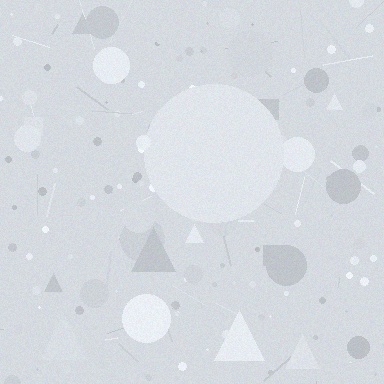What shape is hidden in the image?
A circle is hidden in the image.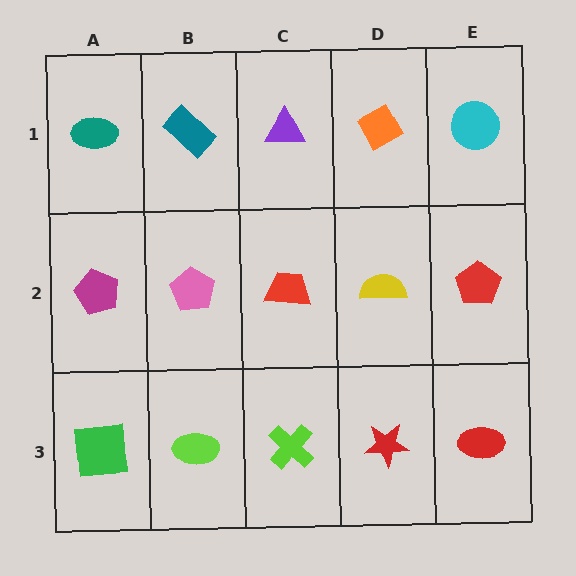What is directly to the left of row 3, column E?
A red star.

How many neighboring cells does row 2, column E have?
3.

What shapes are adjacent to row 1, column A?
A magenta pentagon (row 2, column A), a teal rectangle (row 1, column B).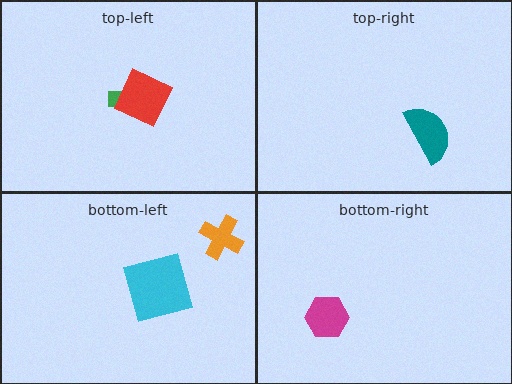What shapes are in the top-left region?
The green arrow, the red diamond.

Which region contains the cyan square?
The bottom-left region.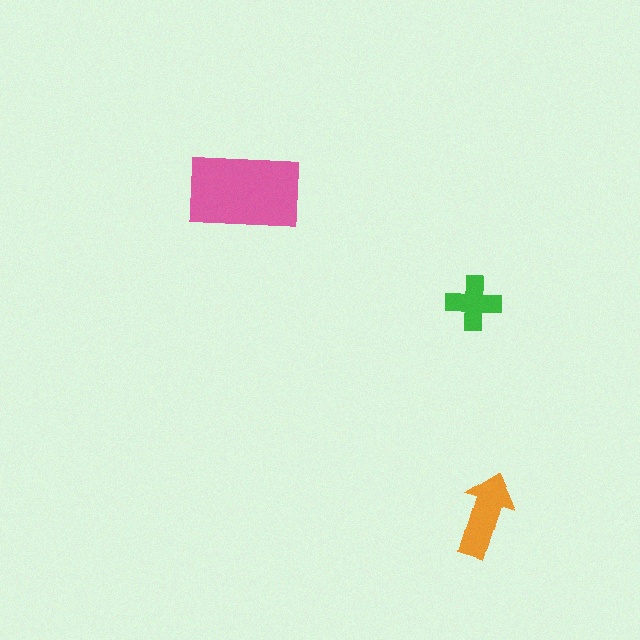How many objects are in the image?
There are 3 objects in the image.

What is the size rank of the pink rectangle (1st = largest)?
1st.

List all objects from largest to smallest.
The pink rectangle, the orange arrow, the green cross.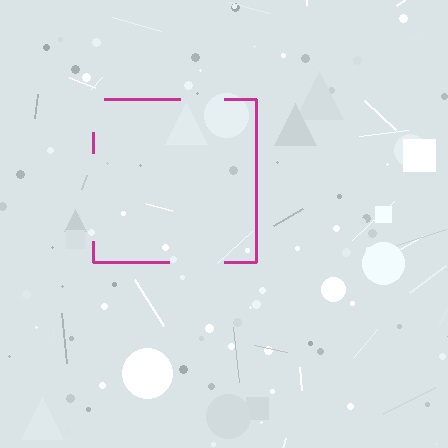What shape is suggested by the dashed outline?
The dashed outline suggests a square.